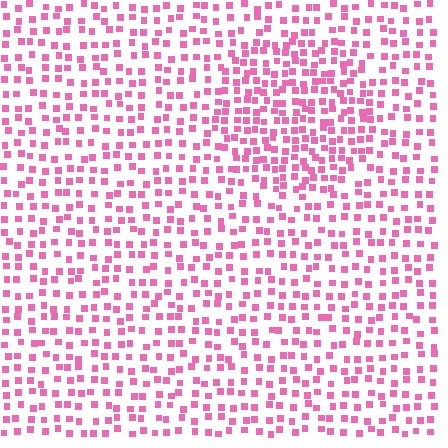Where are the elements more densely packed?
The elements are more densely packed inside the circle boundary.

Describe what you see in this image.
The image contains small pink elements arranged at two different densities. A circle-shaped region is visible where the elements are more densely packed than the surrounding area.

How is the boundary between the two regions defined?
The boundary is defined by a change in element density (approximately 1.7x ratio). All elements are the same color, size, and shape.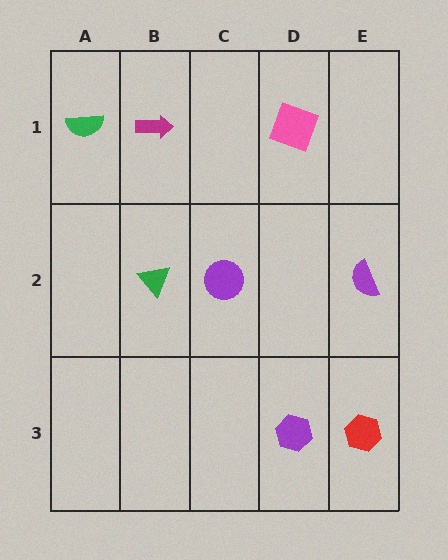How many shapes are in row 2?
3 shapes.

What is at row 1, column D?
A pink square.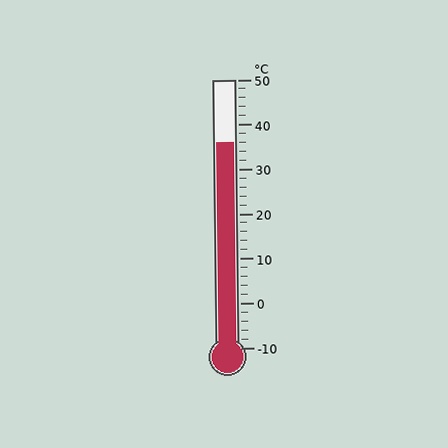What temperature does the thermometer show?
The thermometer shows approximately 36°C.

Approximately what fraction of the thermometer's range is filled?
The thermometer is filled to approximately 75% of its range.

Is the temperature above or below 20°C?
The temperature is above 20°C.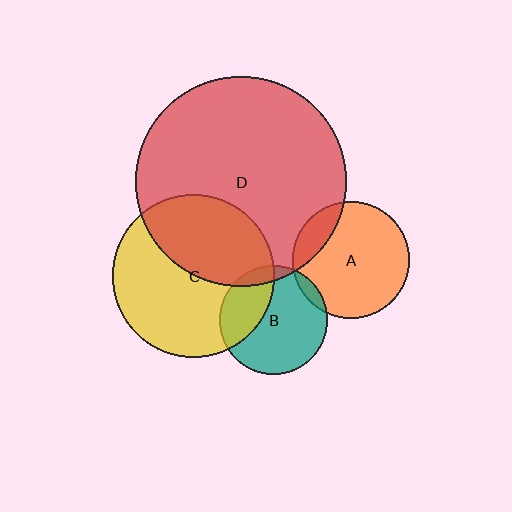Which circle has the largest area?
Circle D (red).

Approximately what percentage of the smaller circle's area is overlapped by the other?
Approximately 5%.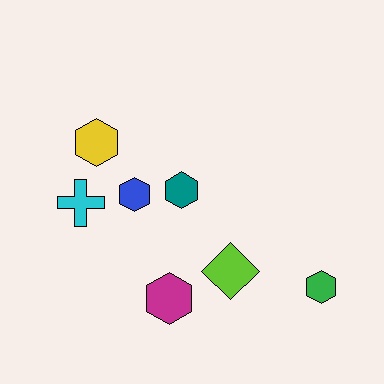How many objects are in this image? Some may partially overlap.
There are 7 objects.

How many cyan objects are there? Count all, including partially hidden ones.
There is 1 cyan object.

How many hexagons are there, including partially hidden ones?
There are 5 hexagons.